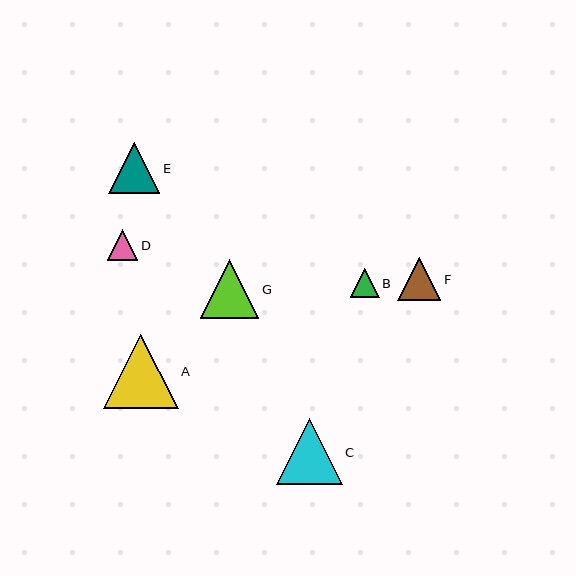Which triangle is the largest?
Triangle A is the largest with a size of approximately 74 pixels.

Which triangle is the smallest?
Triangle B is the smallest with a size of approximately 29 pixels.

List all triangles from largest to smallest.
From largest to smallest: A, C, G, E, F, D, B.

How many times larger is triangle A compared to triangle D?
Triangle A is approximately 2.5 times the size of triangle D.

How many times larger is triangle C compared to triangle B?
Triangle C is approximately 2.3 times the size of triangle B.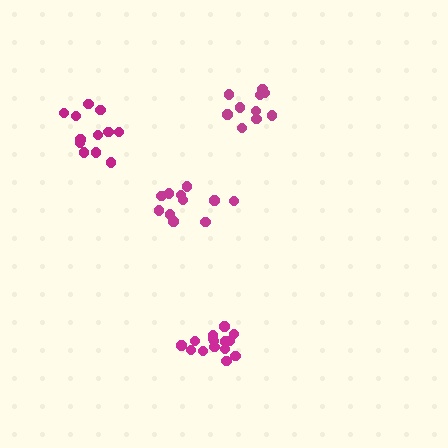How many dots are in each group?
Group 1: 11 dots, Group 2: 10 dots, Group 3: 15 dots, Group 4: 12 dots (48 total).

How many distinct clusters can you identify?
There are 4 distinct clusters.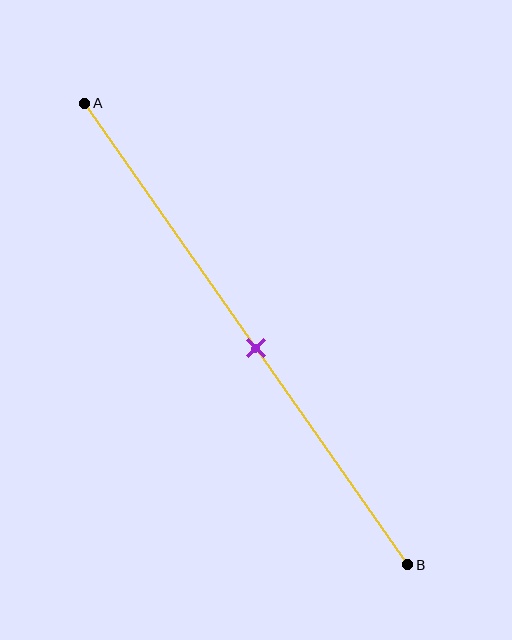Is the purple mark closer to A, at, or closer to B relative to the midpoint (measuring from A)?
The purple mark is closer to point B than the midpoint of segment AB.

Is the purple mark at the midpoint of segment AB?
No, the mark is at about 55% from A, not at the 50% midpoint.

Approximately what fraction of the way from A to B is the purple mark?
The purple mark is approximately 55% of the way from A to B.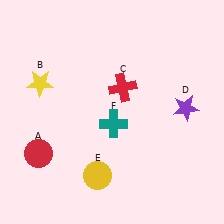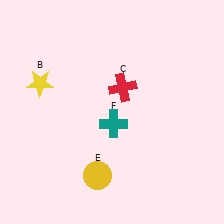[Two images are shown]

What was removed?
The purple star (D), the red circle (A) were removed in Image 2.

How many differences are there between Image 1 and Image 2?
There are 2 differences between the two images.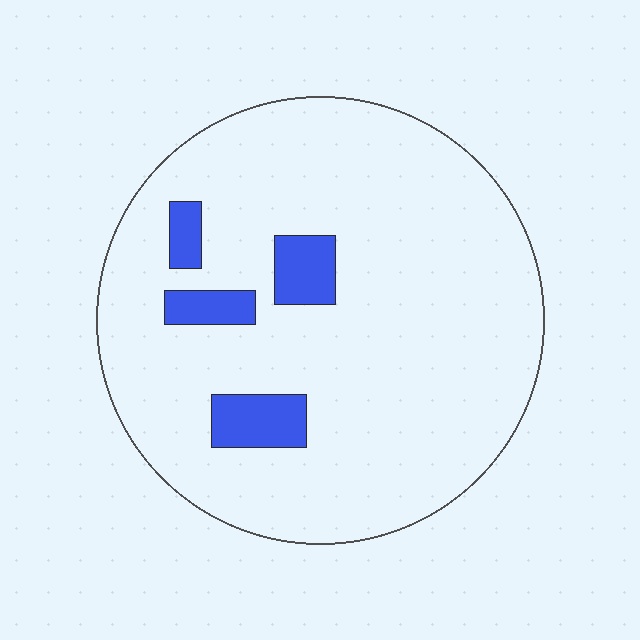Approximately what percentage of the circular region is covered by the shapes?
Approximately 10%.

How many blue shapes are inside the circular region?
4.